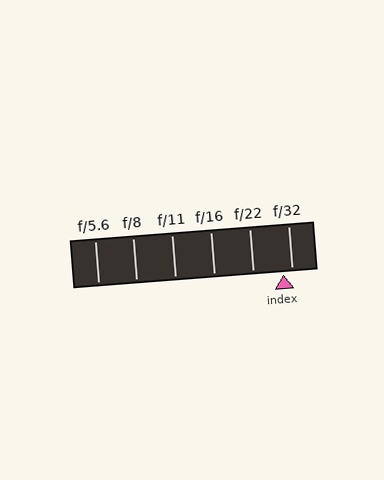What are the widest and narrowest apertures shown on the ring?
The widest aperture shown is f/5.6 and the narrowest is f/32.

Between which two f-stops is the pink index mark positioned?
The index mark is between f/22 and f/32.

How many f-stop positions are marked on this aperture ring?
There are 6 f-stop positions marked.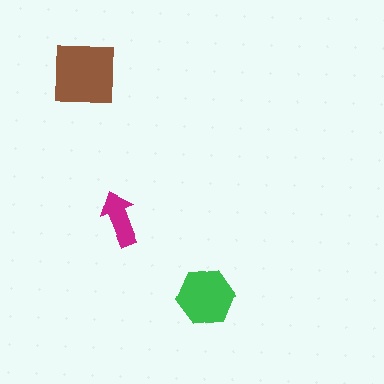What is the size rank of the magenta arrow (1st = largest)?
3rd.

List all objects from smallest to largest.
The magenta arrow, the green hexagon, the brown square.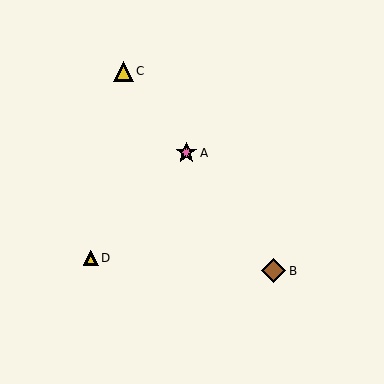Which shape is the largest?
The brown diamond (labeled B) is the largest.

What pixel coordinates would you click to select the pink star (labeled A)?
Click at (186, 153) to select the pink star A.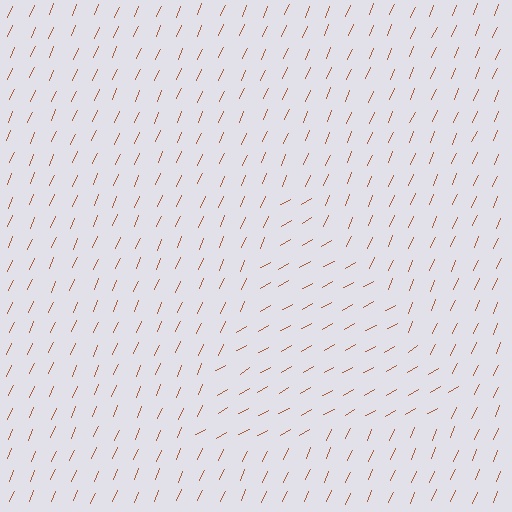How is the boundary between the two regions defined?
The boundary is defined purely by a change in line orientation (approximately 37 degrees difference). All lines are the same color and thickness.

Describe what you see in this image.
The image is filled with small brown line segments. A triangle region in the image has lines oriented differently from the surrounding lines, creating a visible texture boundary.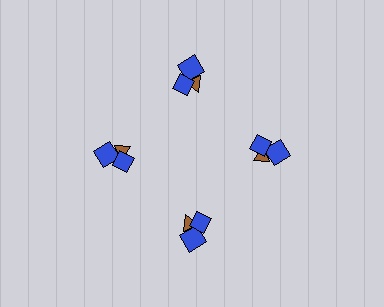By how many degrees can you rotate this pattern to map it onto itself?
The pattern maps onto itself every 90 degrees of rotation.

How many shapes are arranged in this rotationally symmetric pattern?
There are 12 shapes, arranged in 4 groups of 3.